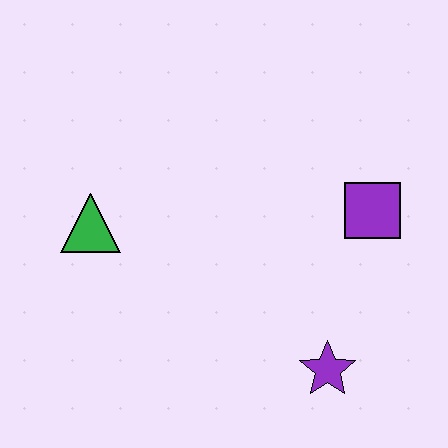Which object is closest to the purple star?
The purple square is closest to the purple star.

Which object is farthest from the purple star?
The green triangle is farthest from the purple star.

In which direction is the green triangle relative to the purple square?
The green triangle is to the left of the purple square.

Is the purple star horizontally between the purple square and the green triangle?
Yes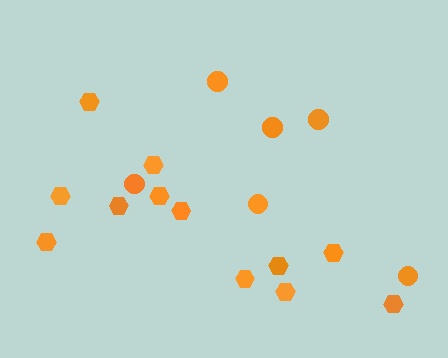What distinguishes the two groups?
There are 2 groups: one group of circles (6) and one group of hexagons (12).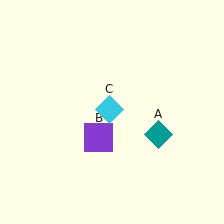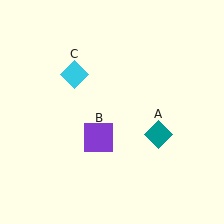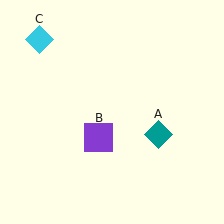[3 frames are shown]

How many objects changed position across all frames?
1 object changed position: cyan diamond (object C).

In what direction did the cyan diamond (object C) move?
The cyan diamond (object C) moved up and to the left.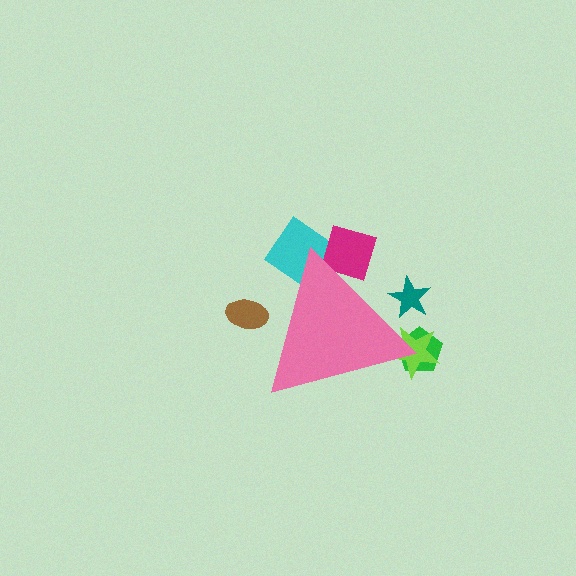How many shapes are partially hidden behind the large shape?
6 shapes are partially hidden.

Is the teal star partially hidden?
Yes, the teal star is partially hidden behind the pink triangle.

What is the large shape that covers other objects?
A pink triangle.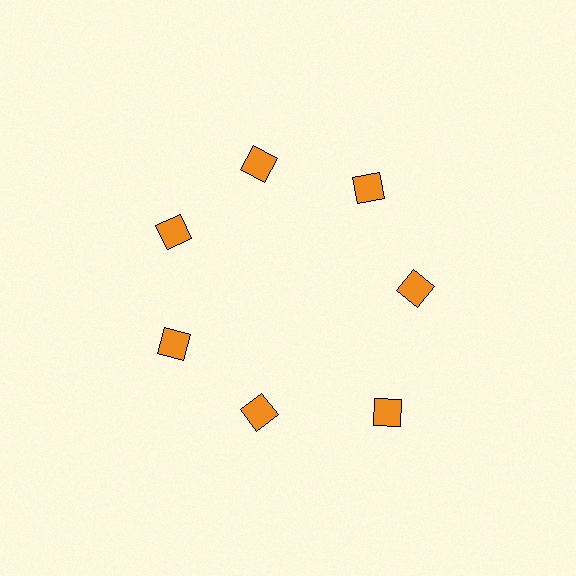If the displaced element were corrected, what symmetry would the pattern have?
It would have 7-fold rotational symmetry — the pattern would map onto itself every 51 degrees.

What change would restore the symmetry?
The symmetry would be restored by moving it inward, back onto the ring so that all 7 squares sit at equal angles and equal distance from the center.